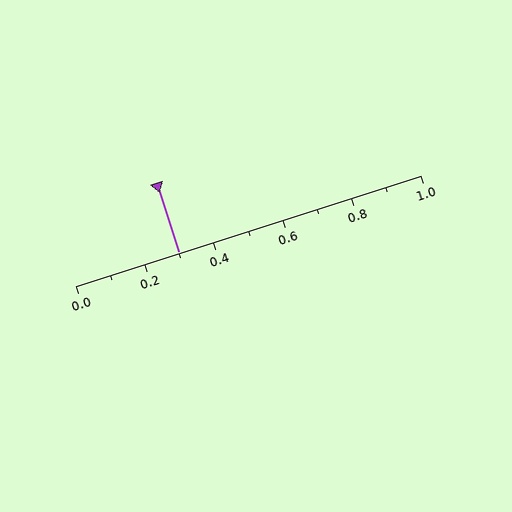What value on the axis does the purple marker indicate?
The marker indicates approximately 0.3.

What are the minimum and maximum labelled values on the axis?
The axis runs from 0.0 to 1.0.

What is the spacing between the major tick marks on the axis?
The major ticks are spaced 0.2 apart.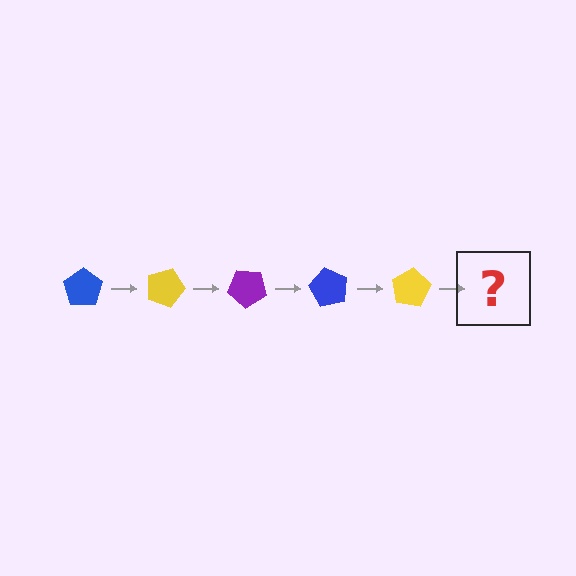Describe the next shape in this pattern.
It should be a purple pentagon, rotated 100 degrees from the start.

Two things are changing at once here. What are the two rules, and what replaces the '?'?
The two rules are that it rotates 20 degrees each step and the color cycles through blue, yellow, and purple. The '?' should be a purple pentagon, rotated 100 degrees from the start.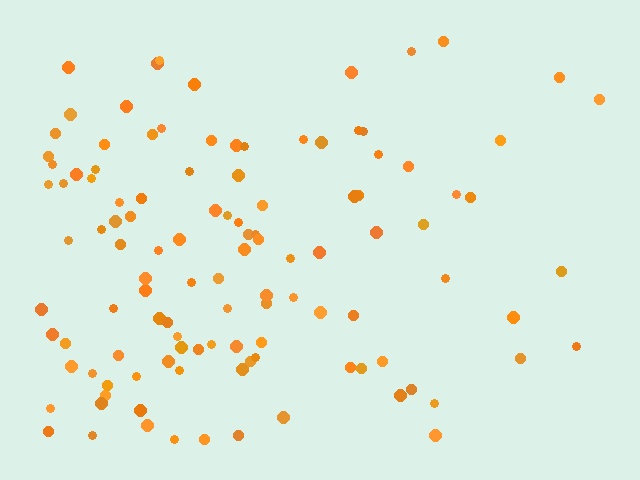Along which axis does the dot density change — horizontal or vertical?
Horizontal.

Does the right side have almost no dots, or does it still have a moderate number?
Still a moderate number, just noticeably fewer than the left.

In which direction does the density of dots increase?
From right to left, with the left side densest.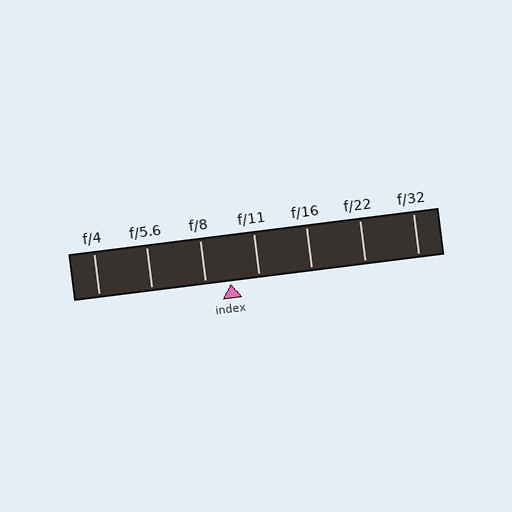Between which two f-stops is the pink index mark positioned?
The index mark is between f/8 and f/11.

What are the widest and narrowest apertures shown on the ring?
The widest aperture shown is f/4 and the narrowest is f/32.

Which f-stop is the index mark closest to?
The index mark is closest to f/8.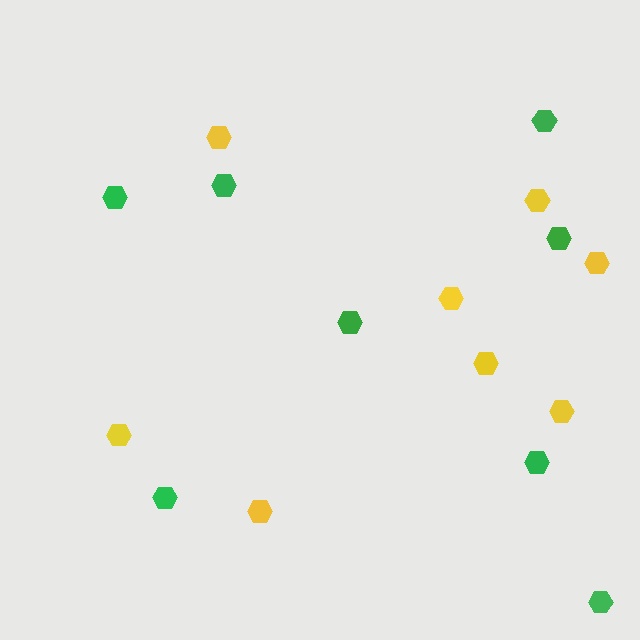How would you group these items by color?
There are 2 groups: one group of yellow hexagons (8) and one group of green hexagons (8).